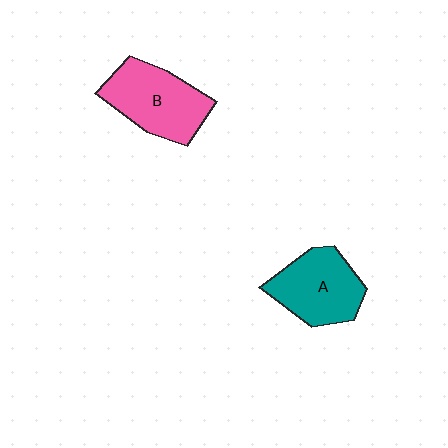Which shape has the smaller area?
Shape A (teal).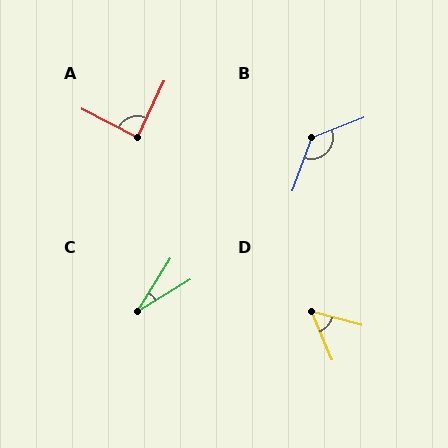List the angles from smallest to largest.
C (26°), D (53°), A (88°), B (131°).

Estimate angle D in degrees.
Approximately 53 degrees.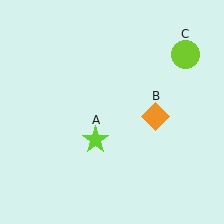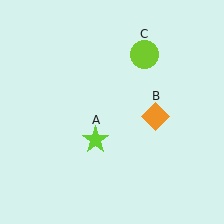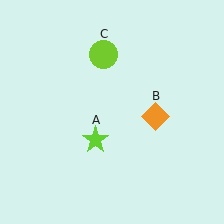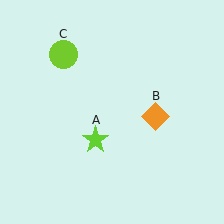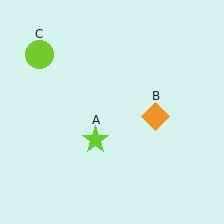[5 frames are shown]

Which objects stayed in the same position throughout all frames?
Lime star (object A) and orange diamond (object B) remained stationary.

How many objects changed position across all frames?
1 object changed position: lime circle (object C).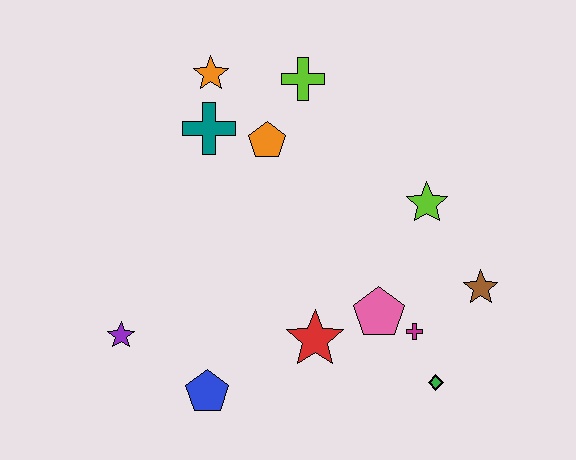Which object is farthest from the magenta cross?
The orange star is farthest from the magenta cross.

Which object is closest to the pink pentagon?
The magenta cross is closest to the pink pentagon.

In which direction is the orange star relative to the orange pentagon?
The orange star is above the orange pentagon.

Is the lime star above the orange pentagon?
No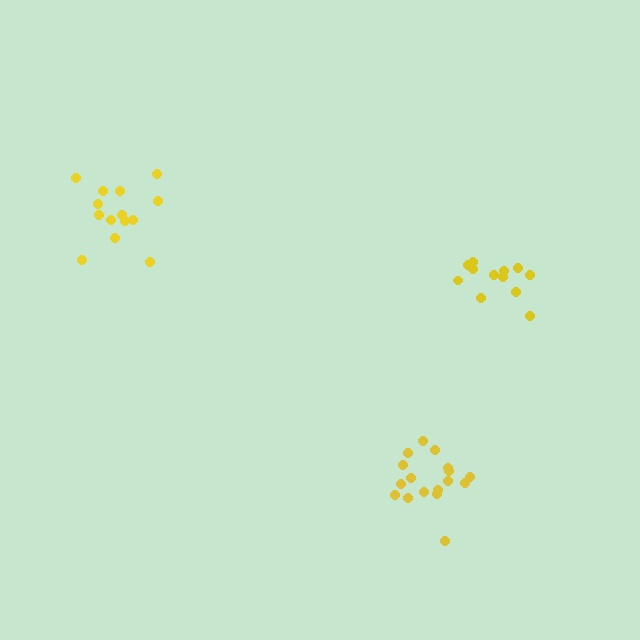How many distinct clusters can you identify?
There are 3 distinct clusters.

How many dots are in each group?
Group 1: 15 dots, Group 2: 12 dots, Group 3: 17 dots (44 total).